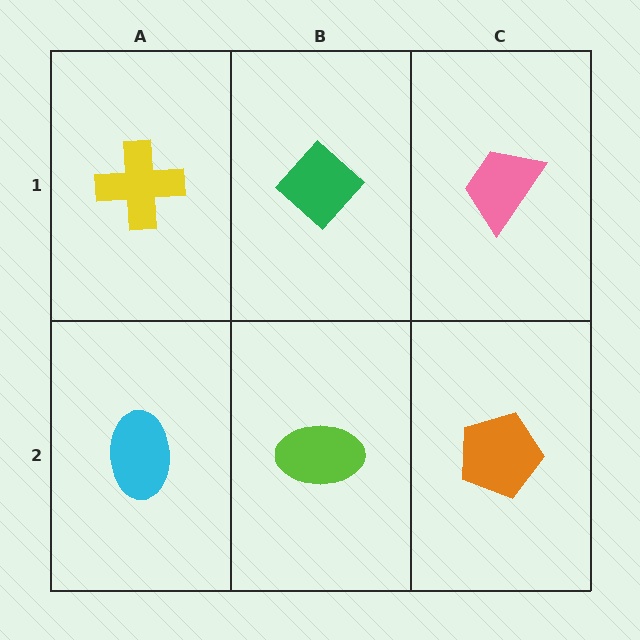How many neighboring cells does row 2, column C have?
2.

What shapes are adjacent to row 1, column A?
A cyan ellipse (row 2, column A), a green diamond (row 1, column B).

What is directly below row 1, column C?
An orange pentagon.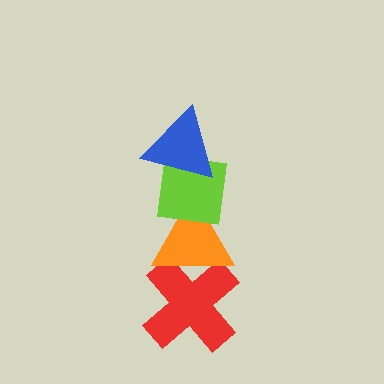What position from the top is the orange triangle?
The orange triangle is 3rd from the top.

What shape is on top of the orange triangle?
The lime square is on top of the orange triangle.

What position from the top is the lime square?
The lime square is 2nd from the top.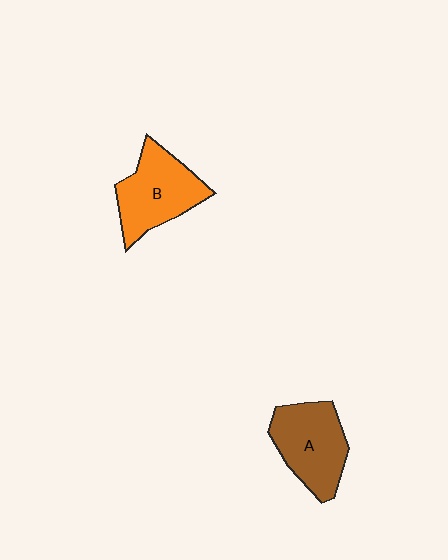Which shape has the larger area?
Shape B (orange).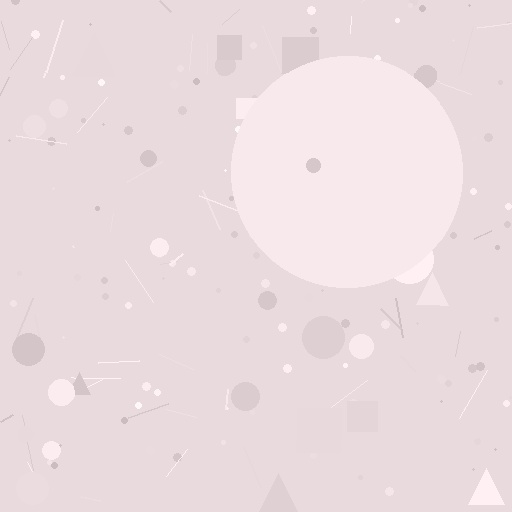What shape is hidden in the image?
A circle is hidden in the image.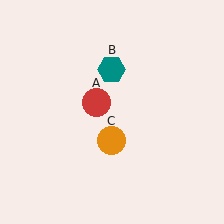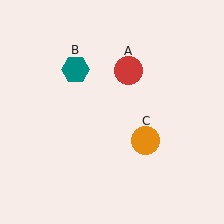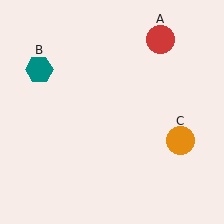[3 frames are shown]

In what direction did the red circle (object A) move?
The red circle (object A) moved up and to the right.